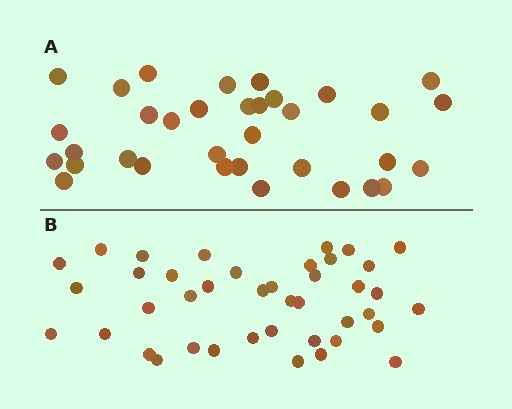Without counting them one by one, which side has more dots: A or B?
Region B (the bottom region) has more dots.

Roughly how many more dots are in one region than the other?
Region B has roughly 8 or so more dots than region A.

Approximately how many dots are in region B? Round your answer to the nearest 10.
About 40 dots. (The exact count is 41, which rounds to 40.)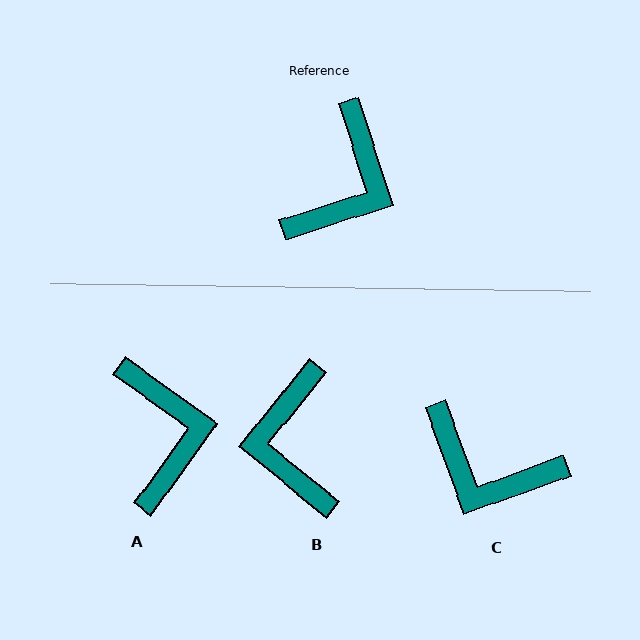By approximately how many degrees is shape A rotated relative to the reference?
Approximately 36 degrees counter-clockwise.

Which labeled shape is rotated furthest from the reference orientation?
B, about 147 degrees away.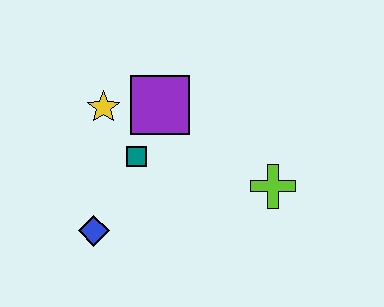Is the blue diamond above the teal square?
No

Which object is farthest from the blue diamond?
The lime cross is farthest from the blue diamond.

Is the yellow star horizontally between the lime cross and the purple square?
No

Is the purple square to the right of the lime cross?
No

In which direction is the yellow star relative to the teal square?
The yellow star is above the teal square.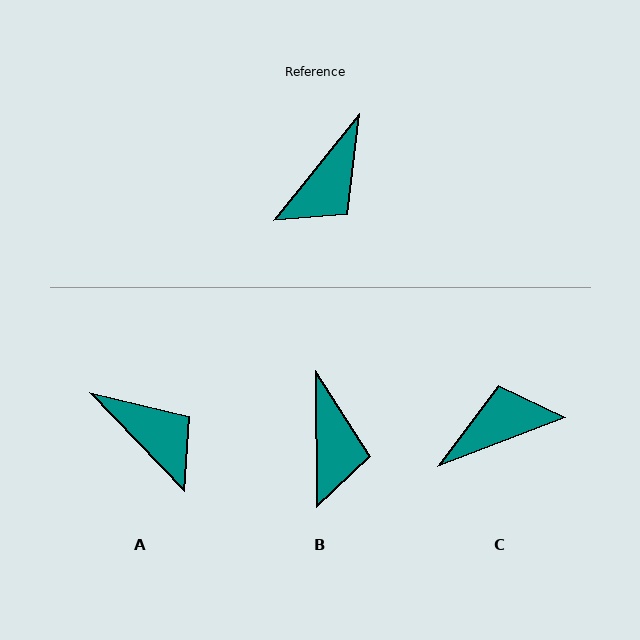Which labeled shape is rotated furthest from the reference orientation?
C, about 150 degrees away.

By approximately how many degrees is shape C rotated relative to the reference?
Approximately 150 degrees counter-clockwise.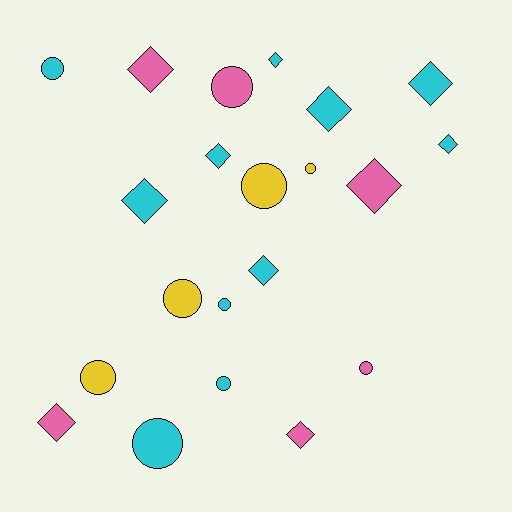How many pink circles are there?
There are 2 pink circles.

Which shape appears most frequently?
Diamond, with 11 objects.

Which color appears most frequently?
Cyan, with 11 objects.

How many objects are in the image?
There are 21 objects.